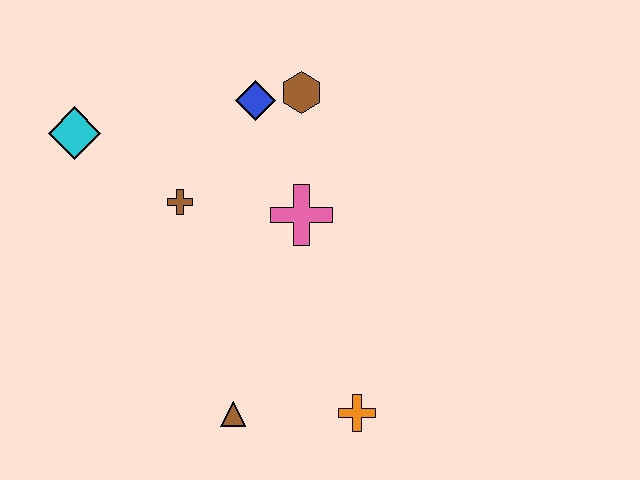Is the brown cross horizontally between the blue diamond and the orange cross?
No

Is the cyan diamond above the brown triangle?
Yes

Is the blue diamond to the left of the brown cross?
No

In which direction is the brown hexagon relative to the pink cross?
The brown hexagon is above the pink cross.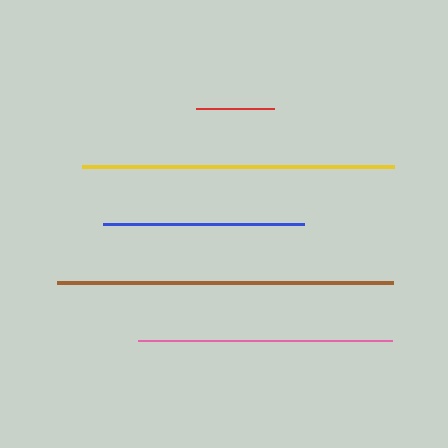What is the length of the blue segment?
The blue segment is approximately 201 pixels long.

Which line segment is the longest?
The brown line is the longest at approximately 337 pixels.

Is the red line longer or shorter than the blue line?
The blue line is longer than the red line.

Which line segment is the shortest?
The red line is the shortest at approximately 78 pixels.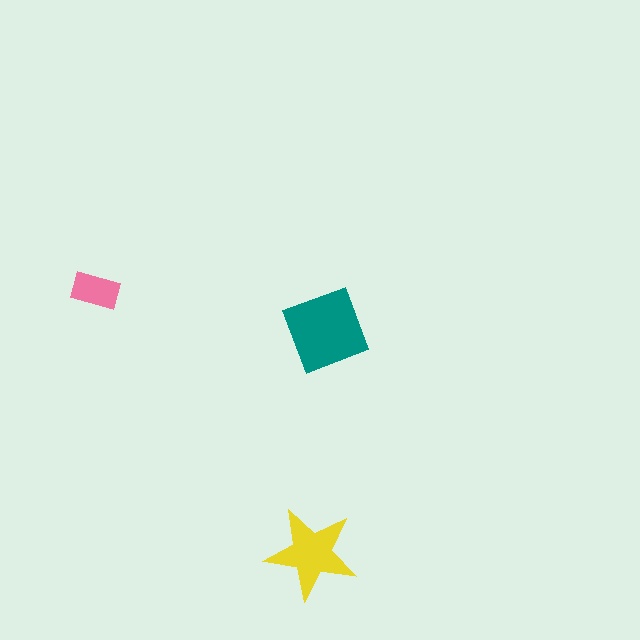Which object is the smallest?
The pink rectangle.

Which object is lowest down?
The yellow star is bottommost.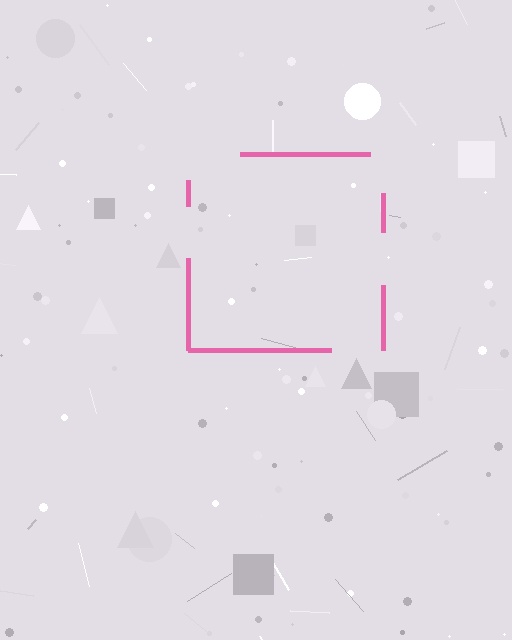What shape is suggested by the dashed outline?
The dashed outline suggests a square.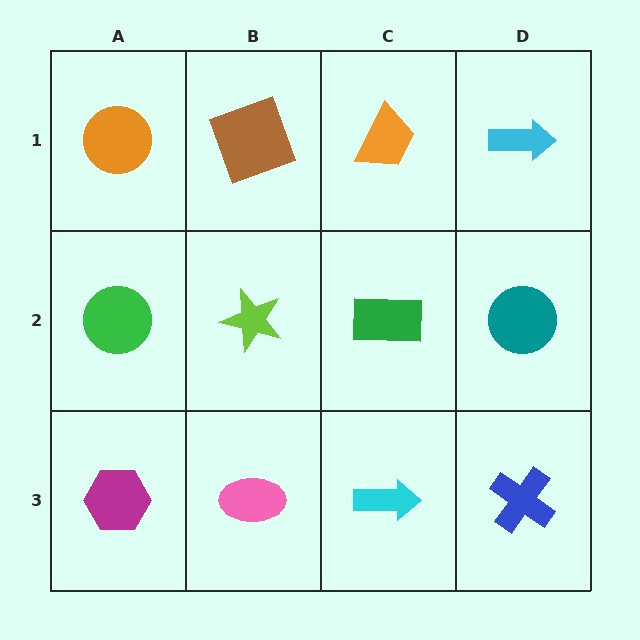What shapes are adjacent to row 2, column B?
A brown square (row 1, column B), a pink ellipse (row 3, column B), a green circle (row 2, column A), a green rectangle (row 2, column C).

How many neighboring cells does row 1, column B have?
3.